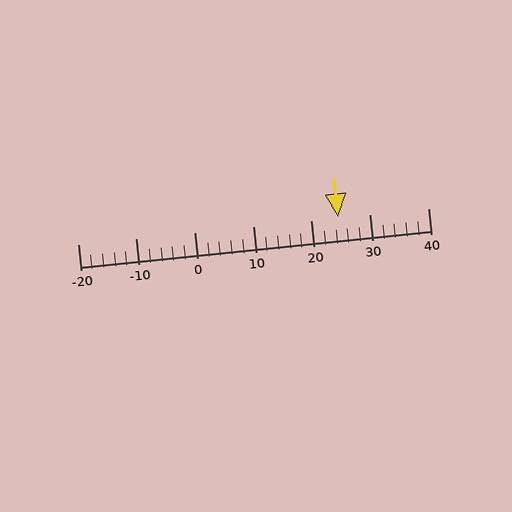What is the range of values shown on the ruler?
The ruler shows values from -20 to 40.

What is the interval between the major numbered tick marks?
The major tick marks are spaced 10 units apart.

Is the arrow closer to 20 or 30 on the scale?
The arrow is closer to 20.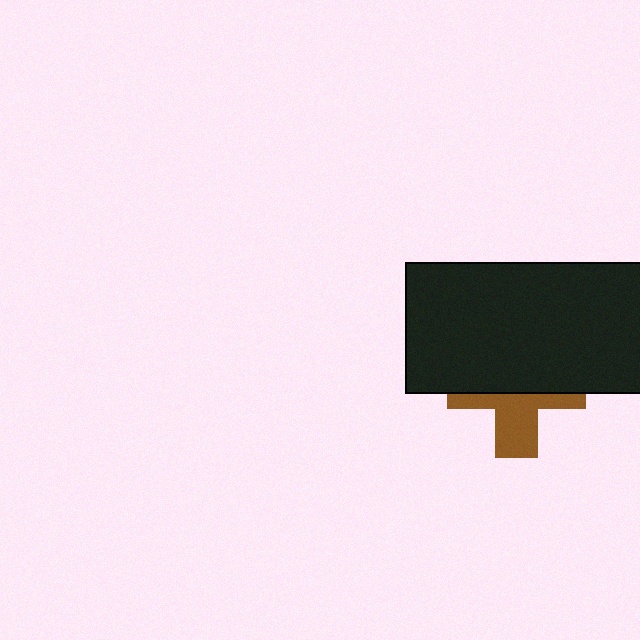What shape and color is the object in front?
The object in front is a black rectangle.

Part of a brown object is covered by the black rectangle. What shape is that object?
It is a cross.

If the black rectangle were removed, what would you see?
You would see the complete brown cross.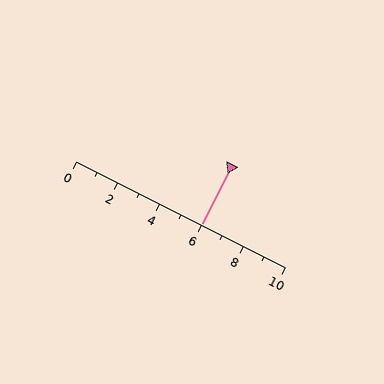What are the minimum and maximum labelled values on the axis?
The axis runs from 0 to 10.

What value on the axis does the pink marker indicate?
The marker indicates approximately 6.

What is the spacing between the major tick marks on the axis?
The major ticks are spaced 2 apart.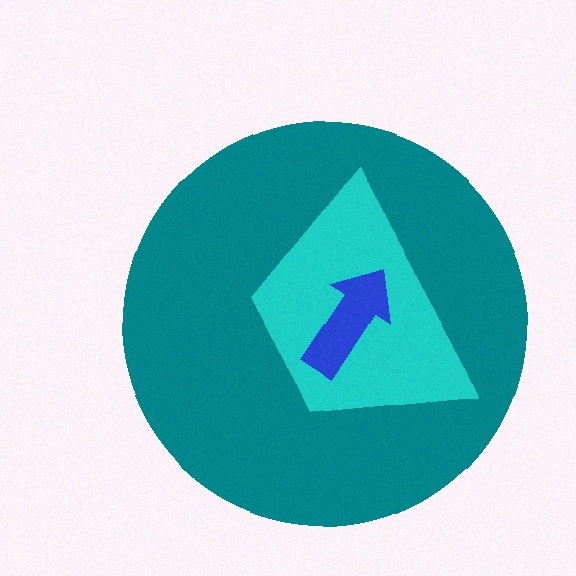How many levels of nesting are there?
3.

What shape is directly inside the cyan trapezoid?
The blue arrow.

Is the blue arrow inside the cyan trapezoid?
Yes.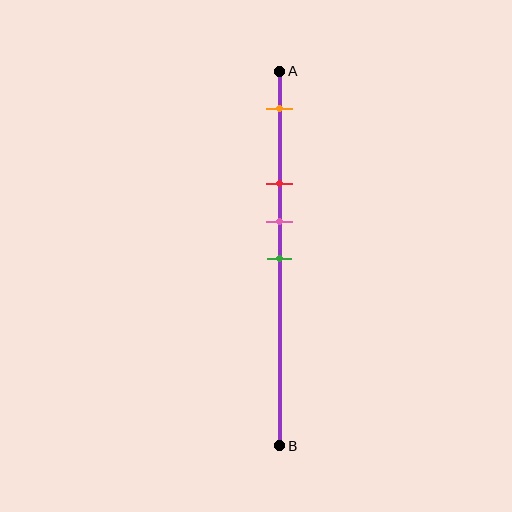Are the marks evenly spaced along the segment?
No, the marks are not evenly spaced.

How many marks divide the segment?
There are 4 marks dividing the segment.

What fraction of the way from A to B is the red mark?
The red mark is approximately 30% (0.3) of the way from A to B.